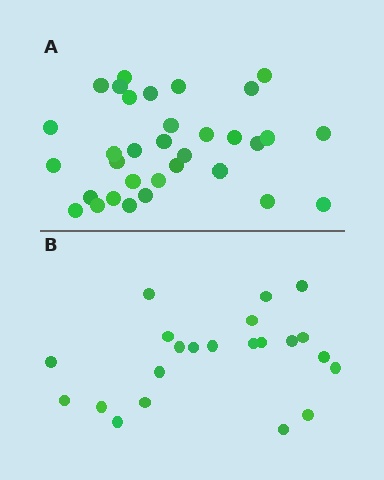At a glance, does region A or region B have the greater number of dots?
Region A (the top region) has more dots.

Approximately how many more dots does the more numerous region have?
Region A has roughly 12 or so more dots than region B.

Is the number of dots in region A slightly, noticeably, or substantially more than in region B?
Region A has substantially more. The ratio is roughly 1.5 to 1.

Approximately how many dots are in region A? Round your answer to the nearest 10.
About 30 dots. (The exact count is 33, which rounds to 30.)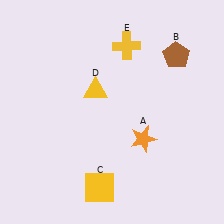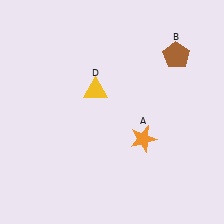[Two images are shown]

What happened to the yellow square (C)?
The yellow square (C) was removed in Image 2. It was in the bottom-left area of Image 1.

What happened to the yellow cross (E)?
The yellow cross (E) was removed in Image 2. It was in the top-right area of Image 1.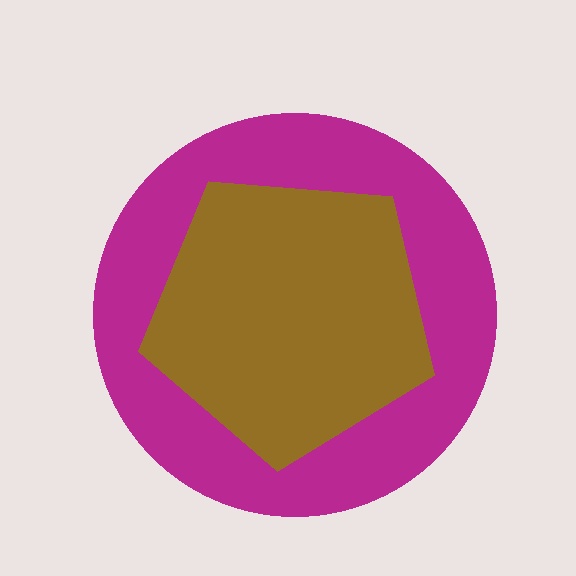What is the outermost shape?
The magenta circle.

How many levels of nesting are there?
2.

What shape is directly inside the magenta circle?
The brown pentagon.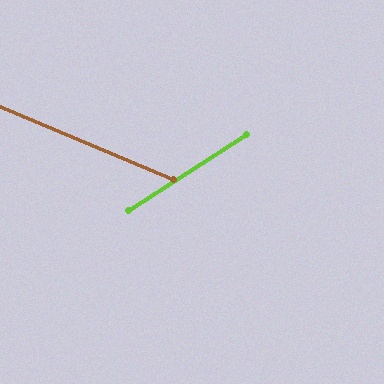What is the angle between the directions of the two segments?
Approximately 55 degrees.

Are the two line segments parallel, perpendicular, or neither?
Neither parallel nor perpendicular — they differ by about 55°.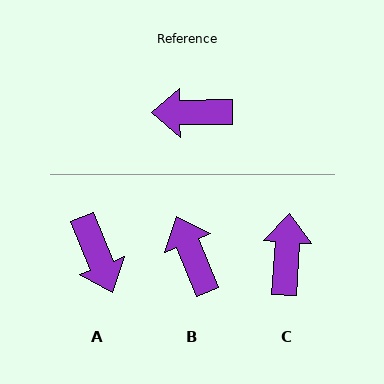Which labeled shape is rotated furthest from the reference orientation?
A, about 111 degrees away.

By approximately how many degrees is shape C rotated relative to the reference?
Approximately 94 degrees clockwise.